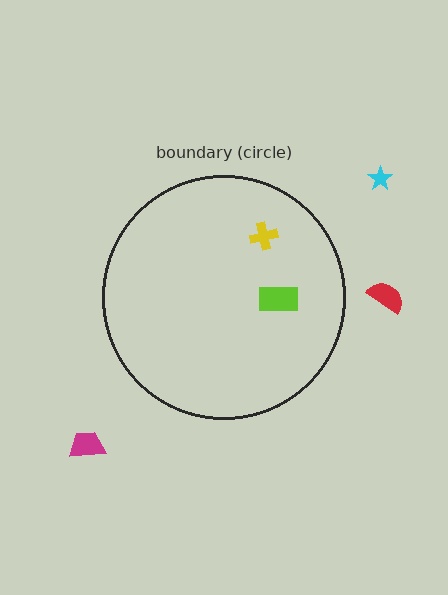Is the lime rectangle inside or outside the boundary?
Inside.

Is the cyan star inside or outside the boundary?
Outside.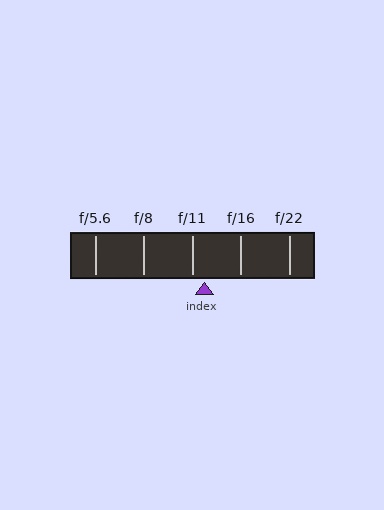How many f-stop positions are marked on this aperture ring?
There are 5 f-stop positions marked.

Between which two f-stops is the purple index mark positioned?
The index mark is between f/11 and f/16.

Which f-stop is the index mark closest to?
The index mark is closest to f/11.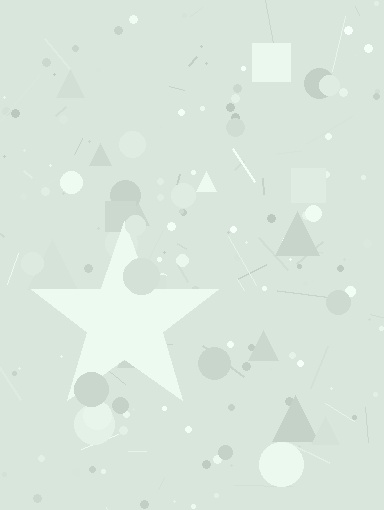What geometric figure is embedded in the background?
A star is embedded in the background.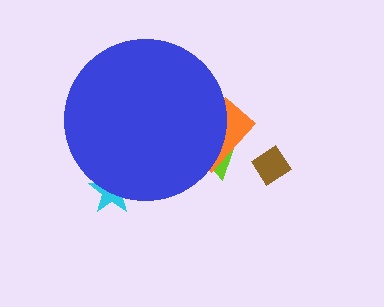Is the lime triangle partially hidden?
Yes, the lime triangle is partially hidden behind the blue circle.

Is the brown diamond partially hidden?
No, the brown diamond is fully visible.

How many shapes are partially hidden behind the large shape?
3 shapes are partially hidden.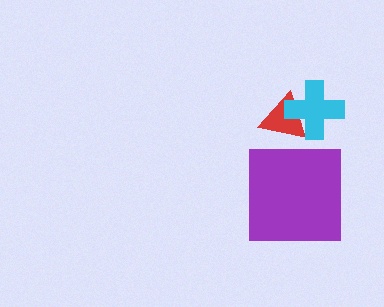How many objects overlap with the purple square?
0 objects overlap with the purple square.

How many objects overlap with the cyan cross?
1 object overlaps with the cyan cross.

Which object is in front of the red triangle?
The cyan cross is in front of the red triangle.